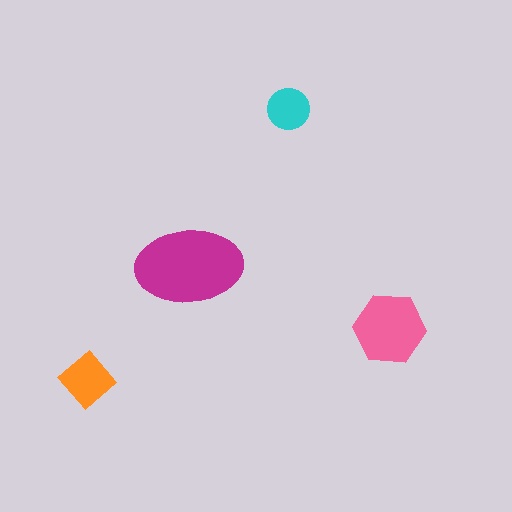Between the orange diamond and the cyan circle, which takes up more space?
The orange diamond.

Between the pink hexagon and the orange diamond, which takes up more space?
The pink hexagon.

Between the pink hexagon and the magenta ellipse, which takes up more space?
The magenta ellipse.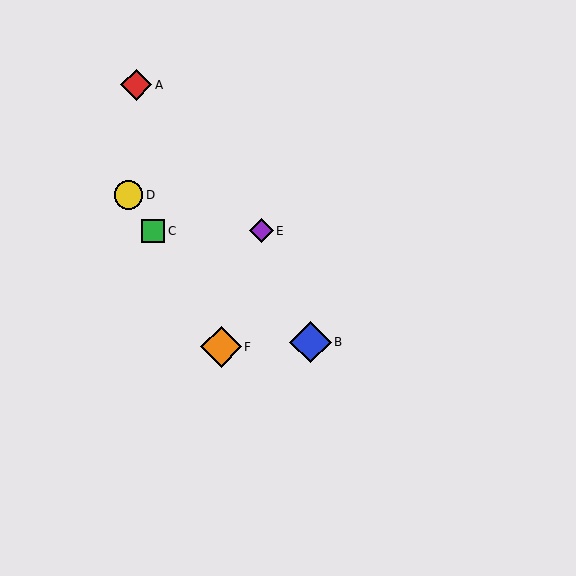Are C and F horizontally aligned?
No, C is at y≈231 and F is at y≈347.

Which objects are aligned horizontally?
Objects C, E are aligned horizontally.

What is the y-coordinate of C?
Object C is at y≈231.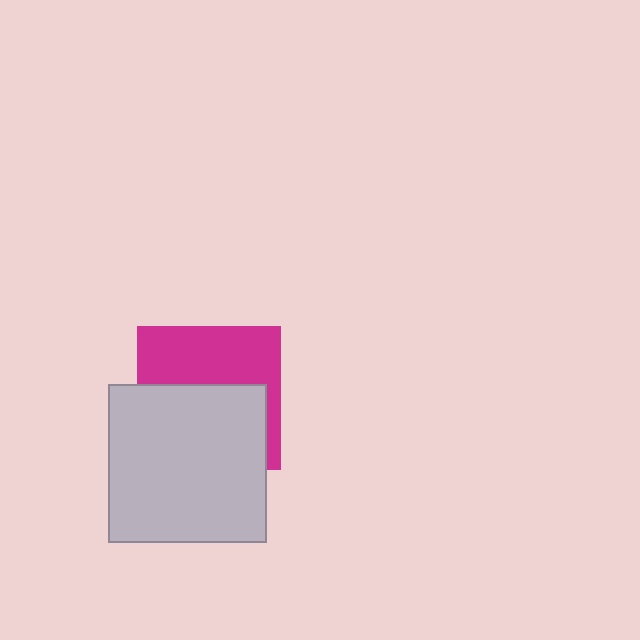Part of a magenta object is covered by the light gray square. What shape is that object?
It is a square.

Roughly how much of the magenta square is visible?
About half of it is visible (roughly 46%).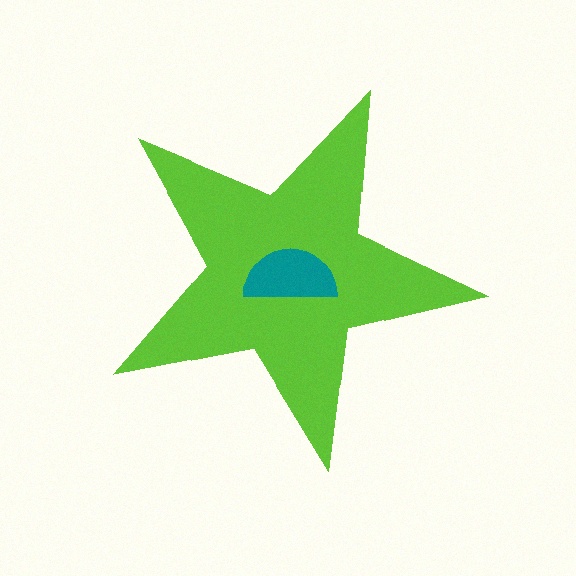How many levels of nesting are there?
2.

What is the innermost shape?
The teal semicircle.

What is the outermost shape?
The lime star.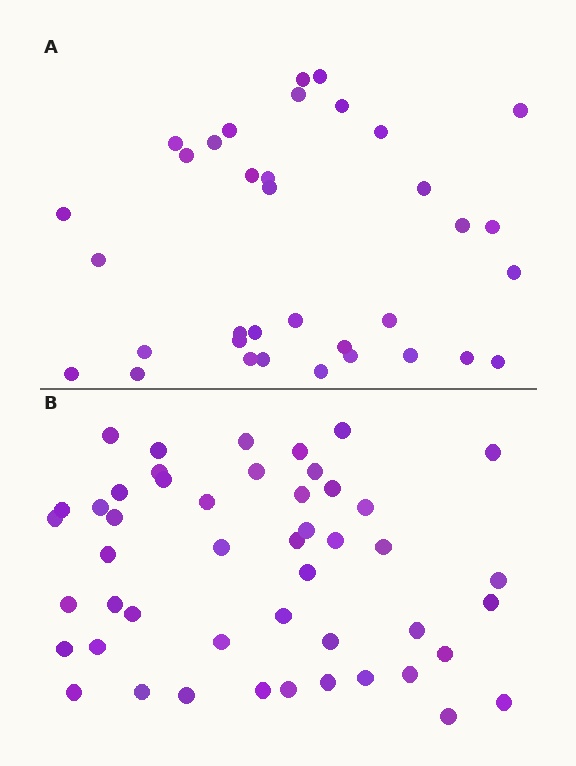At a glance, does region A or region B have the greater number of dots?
Region B (the bottom region) has more dots.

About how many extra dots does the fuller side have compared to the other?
Region B has approximately 15 more dots than region A.